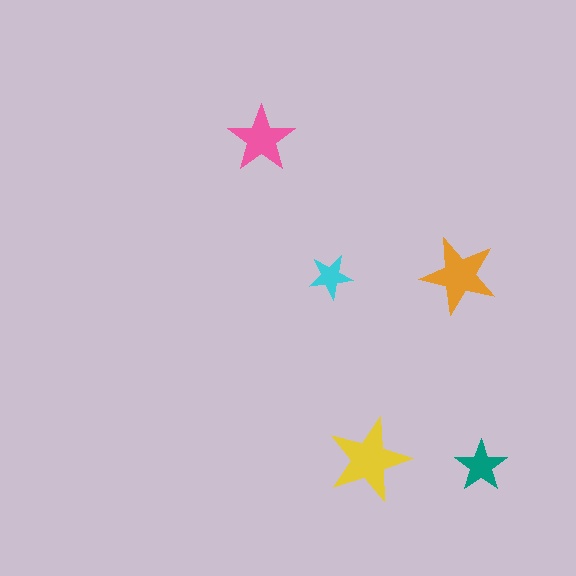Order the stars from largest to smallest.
the yellow one, the orange one, the pink one, the teal one, the cyan one.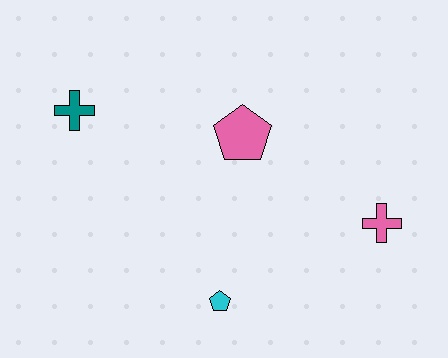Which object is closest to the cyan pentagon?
The pink pentagon is closest to the cyan pentagon.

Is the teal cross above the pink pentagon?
Yes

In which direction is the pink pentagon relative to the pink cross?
The pink pentagon is to the left of the pink cross.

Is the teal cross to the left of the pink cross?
Yes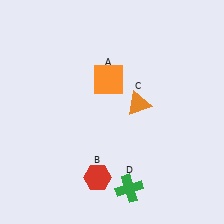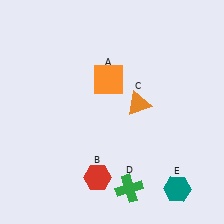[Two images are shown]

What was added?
A teal hexagon (E) was added in Image 2.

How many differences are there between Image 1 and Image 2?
There is 1 difference between the two images.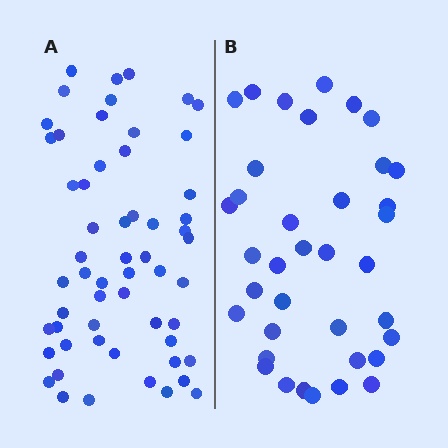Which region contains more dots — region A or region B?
Region A (the left region) has more dots.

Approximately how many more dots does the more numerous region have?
Region A has approximately 20 more dots than region B.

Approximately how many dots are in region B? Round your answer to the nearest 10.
About 40 dots. (The exact count is 37, which rounds to 40.)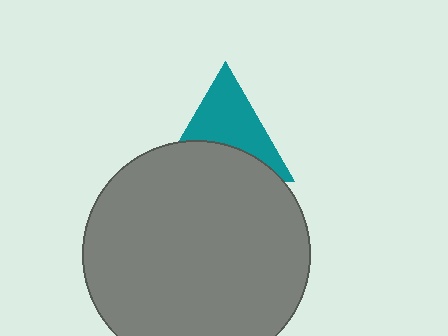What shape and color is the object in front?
The object in front is a gray circle.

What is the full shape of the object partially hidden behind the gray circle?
The partially hidden object is a teal triangle.